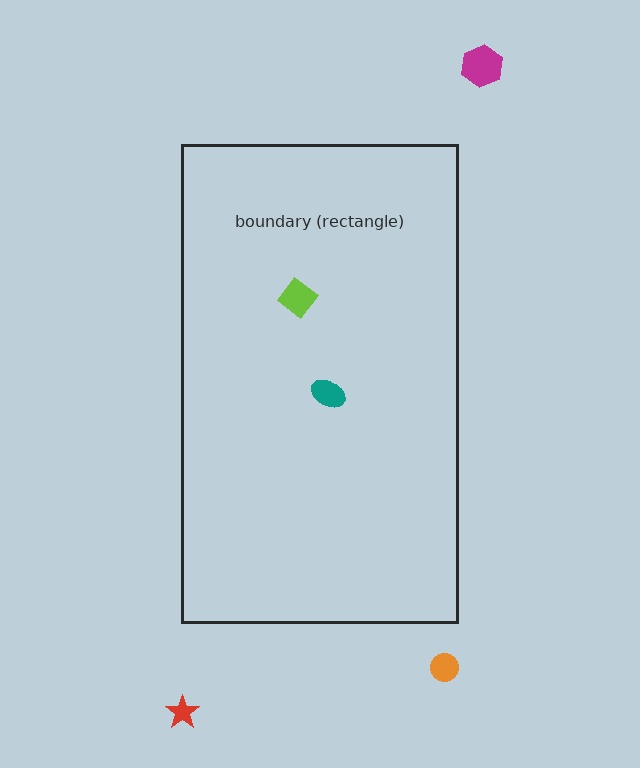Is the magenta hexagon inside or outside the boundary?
Outside.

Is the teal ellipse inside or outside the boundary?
Inside.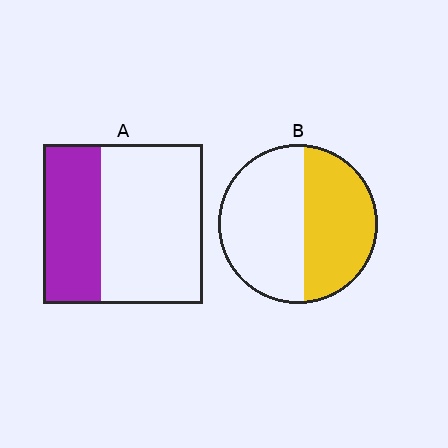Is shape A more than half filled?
No.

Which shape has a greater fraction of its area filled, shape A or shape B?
Shape B.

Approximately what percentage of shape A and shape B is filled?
A is approximately 35% and B is approximately 45%.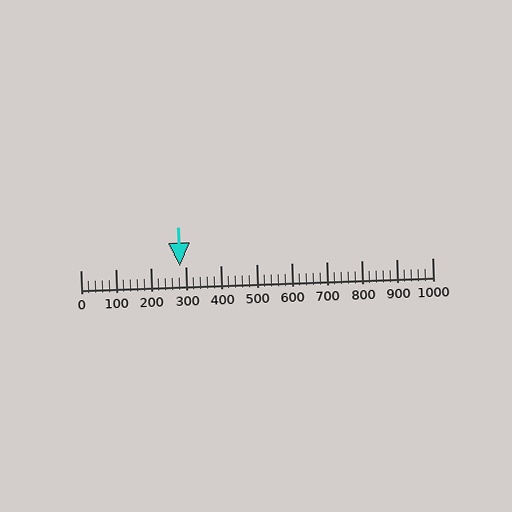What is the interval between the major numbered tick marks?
The major tick marks are spaced 100 units apart.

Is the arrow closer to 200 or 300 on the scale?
The arrow is closer to 300.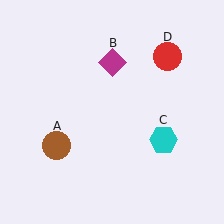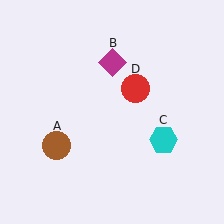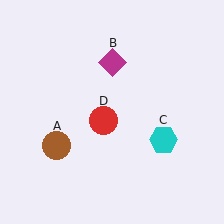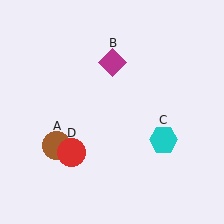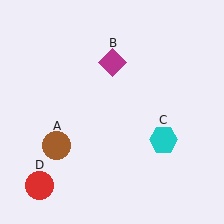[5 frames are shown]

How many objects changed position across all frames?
1 object changed position: red circle (object D).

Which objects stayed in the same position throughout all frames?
Brown circle (object A) and magenta diamond (object B) and cyan hexagon (object C) remained stationary.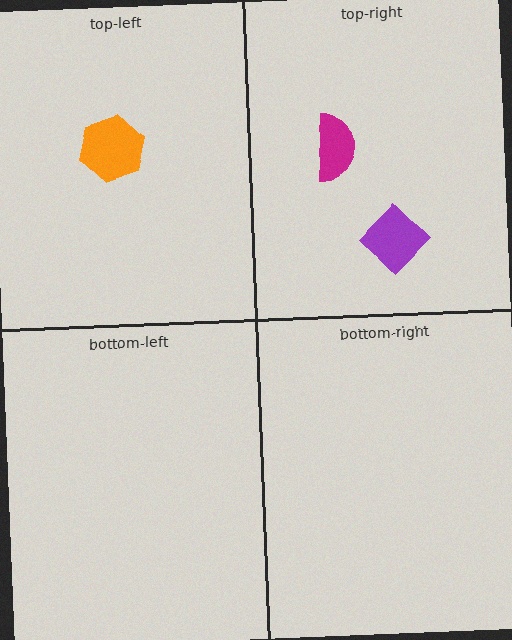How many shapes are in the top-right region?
2.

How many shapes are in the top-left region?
1.